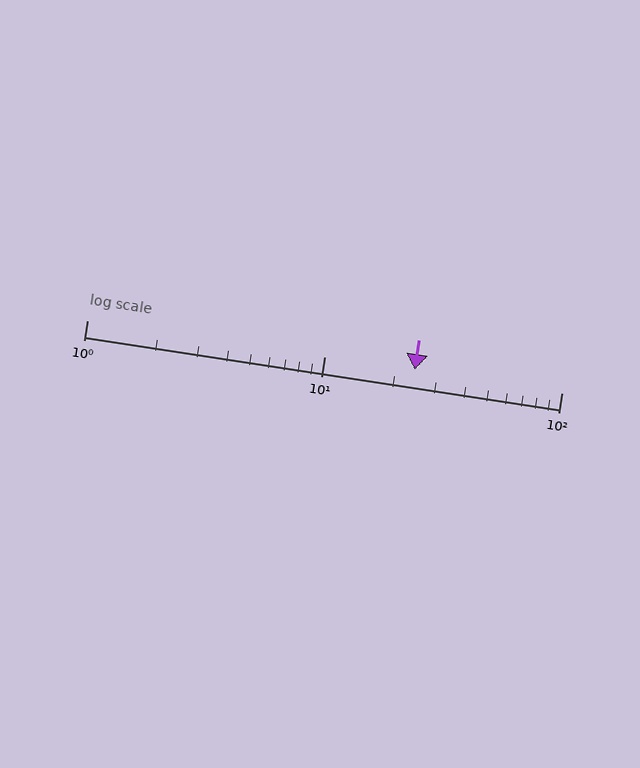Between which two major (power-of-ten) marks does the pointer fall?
The pointer is between 10 and 100.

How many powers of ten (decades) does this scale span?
The scale spans 2 decades, from 1 to 100.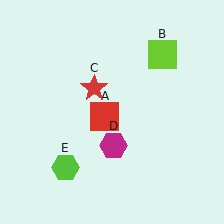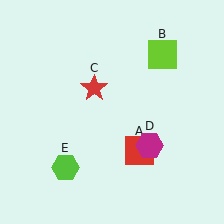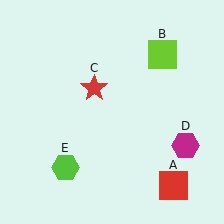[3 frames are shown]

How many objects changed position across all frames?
2 objects changed position: red square (object A), magenta hexagon (object D).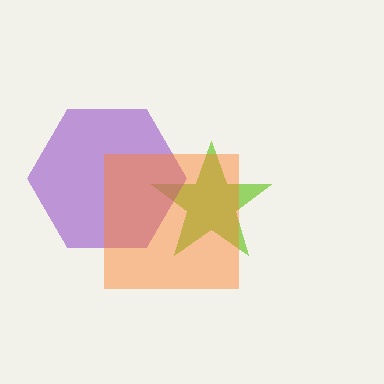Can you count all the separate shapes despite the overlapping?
Yes, there are 3 separate shapes.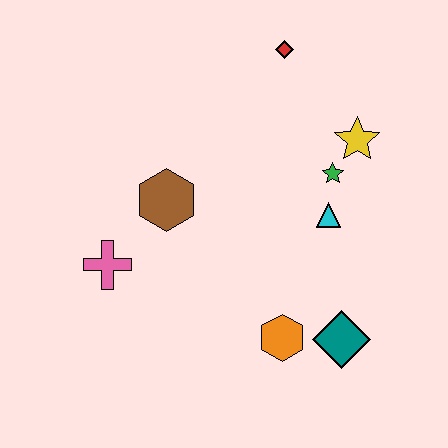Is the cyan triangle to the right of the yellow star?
No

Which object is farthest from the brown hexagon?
The teal diamond is farthest from the brown hexagon.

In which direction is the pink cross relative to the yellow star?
The pink cross is to the left of the yellow star.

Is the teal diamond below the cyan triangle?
Yes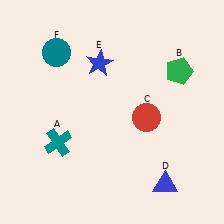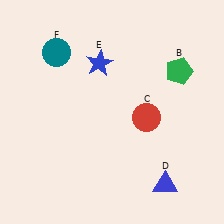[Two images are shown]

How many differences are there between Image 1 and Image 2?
There is 1 difference between the two images.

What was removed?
The teal cross (A) was removed in Image 2.